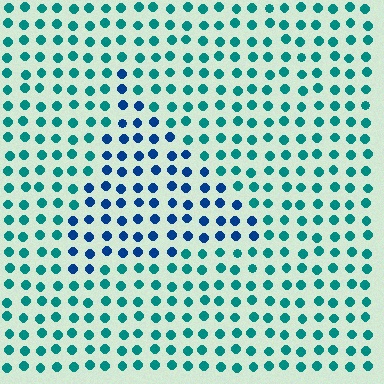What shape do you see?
I see a triangle.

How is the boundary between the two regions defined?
The boundary is defined purely by a slight shift in hue (about 39 degrees). Spacing, size, and orientation are identical on both sides.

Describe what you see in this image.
The image is filled with small teal elements in a uniform arrangement. A triangle-shaped region is visible where the elements are tinted to a slightly different hue, forming a subtle color boundary.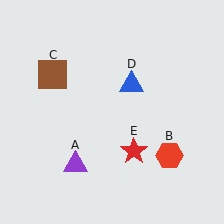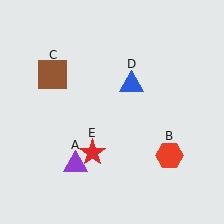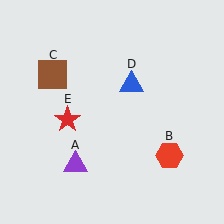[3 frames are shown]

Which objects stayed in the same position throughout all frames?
Purple triangle (object A) and red hexagon (object B) and brown square (object C) and blue triangle (object D) remained stationary.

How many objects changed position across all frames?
1 object changed position: red star (object E).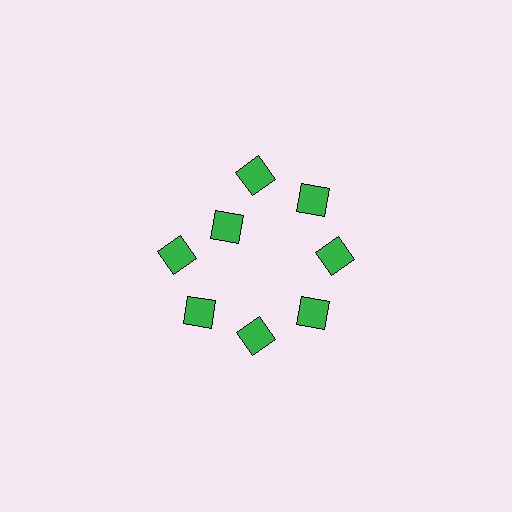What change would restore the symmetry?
The symmetry would be restored by moving it outward, back onto the ring so that all 8 diamonds sit at equal angles and equal distance from the center.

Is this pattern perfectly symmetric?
No. The 8 green diamonds are arranged in a ring, but one element near the 10 o'clock position is pulled inward toward the center, breaking the 8-fold rotational symmetry.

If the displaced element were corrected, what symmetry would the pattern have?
It would have 8-fold rotational symmetry — the pattern would map onto itself every 45 degrees.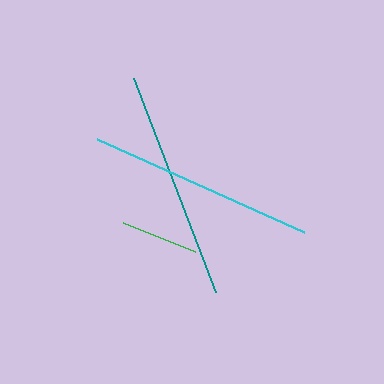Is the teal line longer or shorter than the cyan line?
The teal line is longer than the cyan line.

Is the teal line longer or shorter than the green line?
The teal line is longer than the green line.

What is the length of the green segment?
The green segment is approximately 78 pixels long.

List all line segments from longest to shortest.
From longest to shortest: teal, cyan, green.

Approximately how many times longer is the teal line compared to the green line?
The teal line is approximately 2.9 times the length of the green line.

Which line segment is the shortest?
The green line is the shortest at approximately 78 pixels.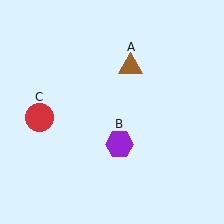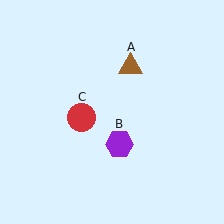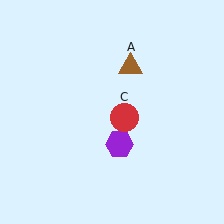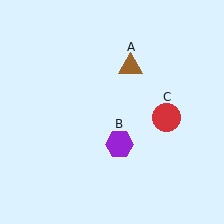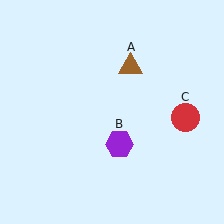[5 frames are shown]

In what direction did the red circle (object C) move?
The red circle (object C) moved right.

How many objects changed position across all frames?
1 object changed position: red circle (object C).